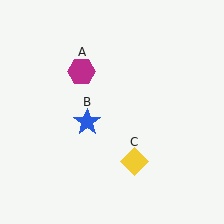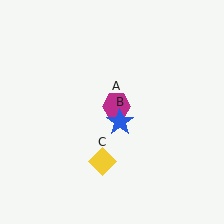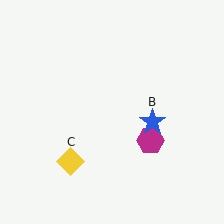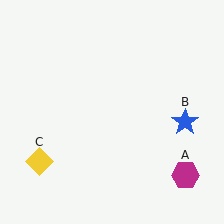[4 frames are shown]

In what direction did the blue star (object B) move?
The blue star (object B) moved right.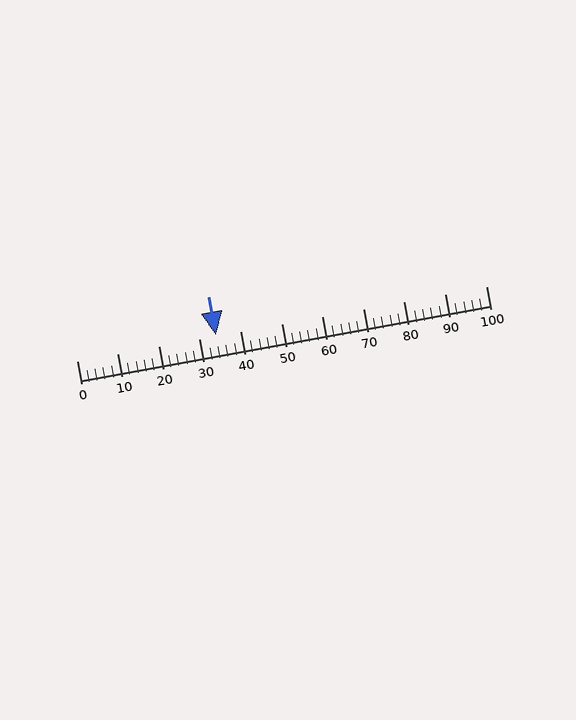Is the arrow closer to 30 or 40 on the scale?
The arrow is closer to 30.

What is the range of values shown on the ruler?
The ruler shows values from 0 to 100.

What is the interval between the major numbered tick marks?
The major tick marks are spaced 10 units apart.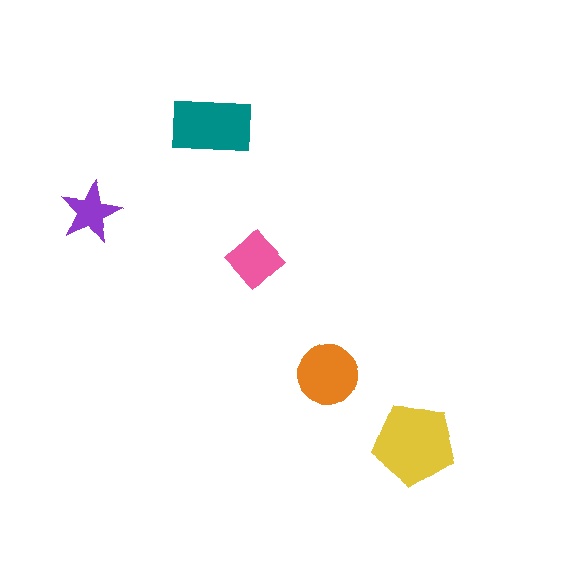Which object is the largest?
The yellow pentagon.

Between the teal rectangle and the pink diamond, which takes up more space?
The teal rectangle.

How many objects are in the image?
There are 5 objects in the image.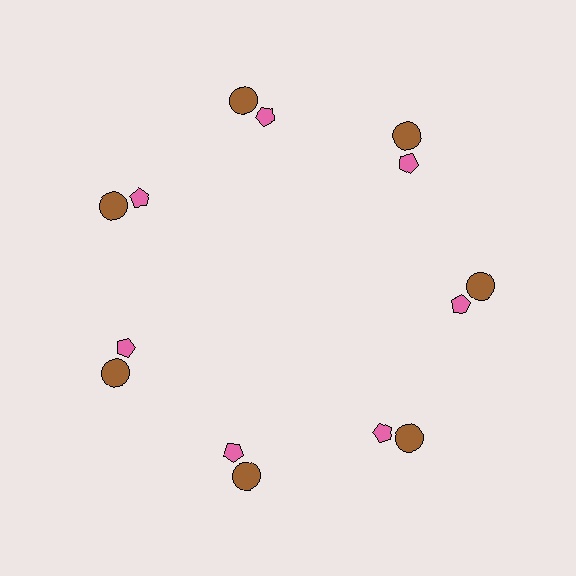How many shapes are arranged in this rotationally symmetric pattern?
There are 14 shapes, arranged in 7 groups of 2.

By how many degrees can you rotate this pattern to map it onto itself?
The pattern maps onto itself every 51 degrees of rotation.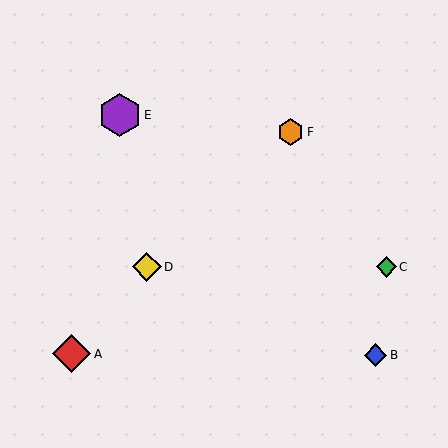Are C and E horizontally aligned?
No, C is at y≈267 and E is at y≈115.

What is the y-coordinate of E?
Object E is at y≈115.